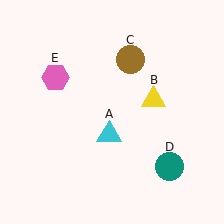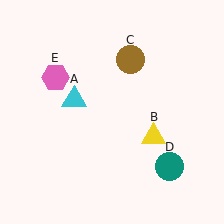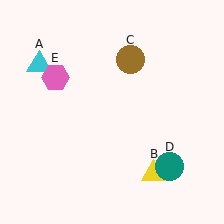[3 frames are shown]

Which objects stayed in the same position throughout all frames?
Brown circle (object C) and teal circle (object D) and pink hexagon (object E) remained stationary.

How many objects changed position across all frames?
2 objects changed position: cyan triangle (object A), yellow triangle (object B).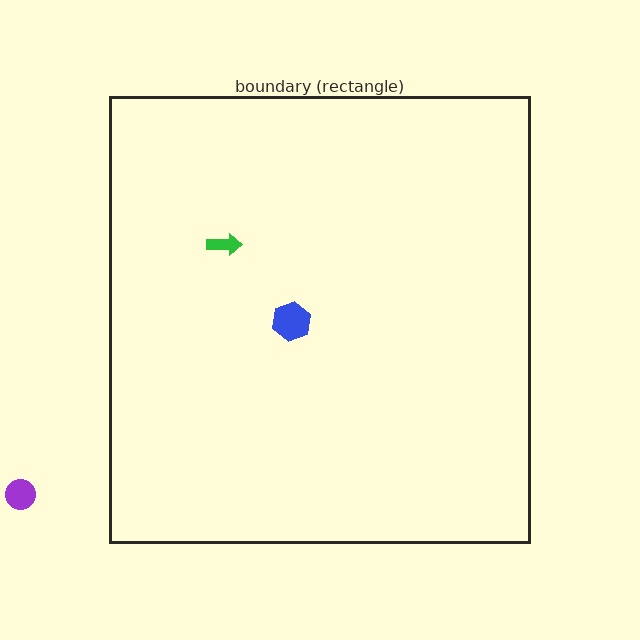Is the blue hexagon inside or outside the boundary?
Inside.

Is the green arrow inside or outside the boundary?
Inside.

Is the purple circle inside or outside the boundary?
Outside.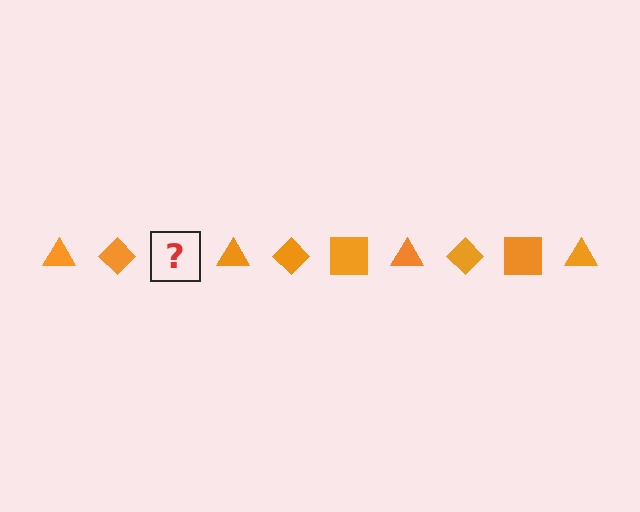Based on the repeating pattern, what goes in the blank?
The blank should be an orange square.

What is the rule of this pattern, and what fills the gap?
The rule is that the pattern cycles through triangle, diamond, square shapes in orange. The gap should be filled with an orange square.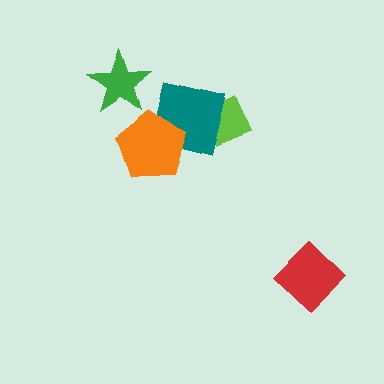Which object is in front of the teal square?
The orange pentagon is in front of the teal square.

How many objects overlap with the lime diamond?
1 object overlaps with the lime diamond.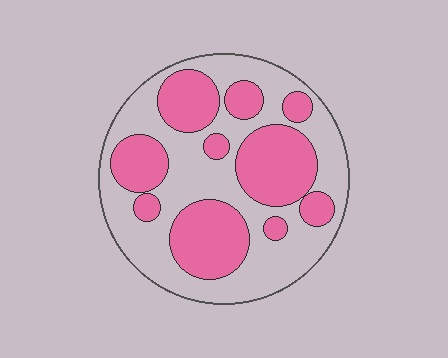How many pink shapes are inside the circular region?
10.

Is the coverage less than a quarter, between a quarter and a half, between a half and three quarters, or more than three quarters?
Between a quarter and a half.